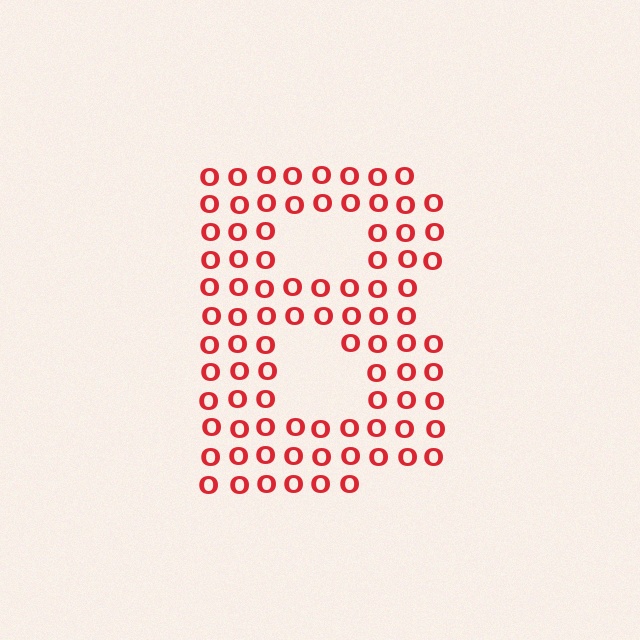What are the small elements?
The small elements are letter O's.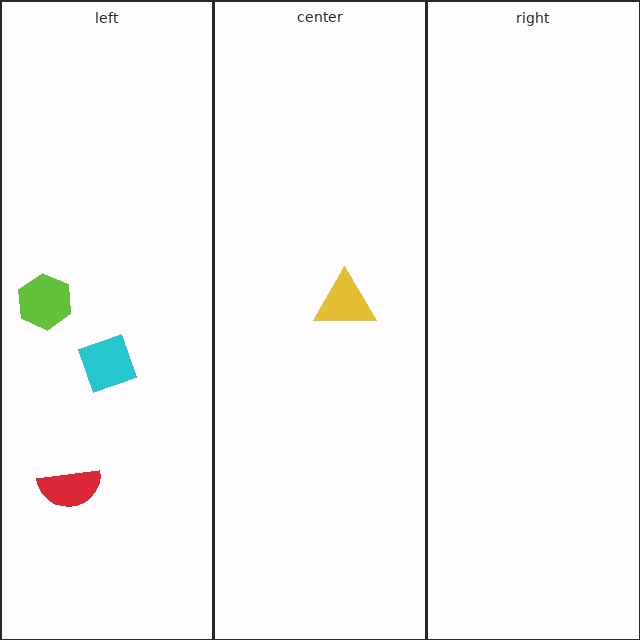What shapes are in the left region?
The red semicircle, the cyan diamond, the lime hexagon.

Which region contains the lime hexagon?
The left region.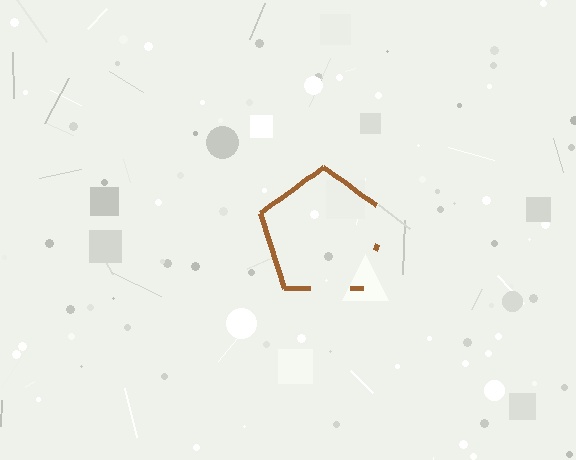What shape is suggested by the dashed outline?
The dashed outline suggests a pentagon.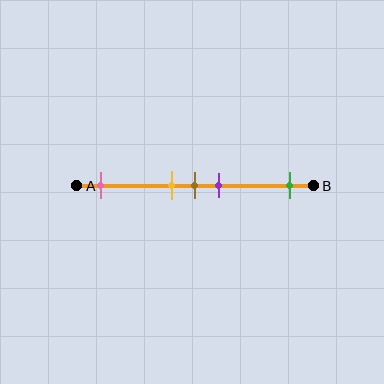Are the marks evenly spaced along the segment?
No, the marks are not evenly spaced.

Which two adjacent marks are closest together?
The yellow and brown marks are the closest adjacent pair.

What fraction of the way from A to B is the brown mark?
The brown mark is approximately 50% (0.5) of the way from A to B.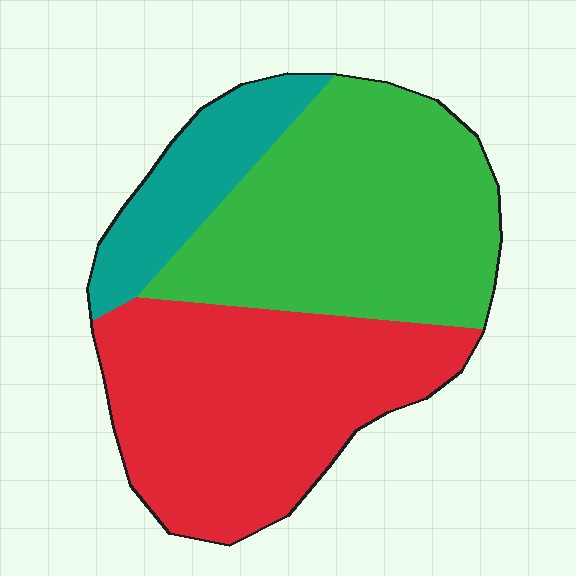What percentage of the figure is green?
Green takes up between a quarter and a half of the figure.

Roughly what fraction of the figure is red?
Red covers 43% of the figure.